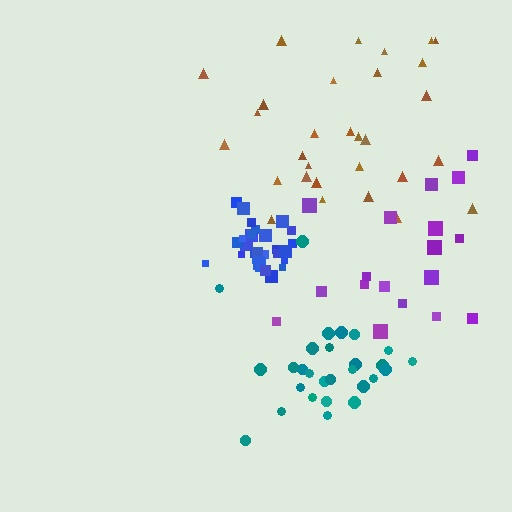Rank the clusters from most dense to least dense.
blue, teal, brown, purple.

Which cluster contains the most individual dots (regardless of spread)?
Brown (30).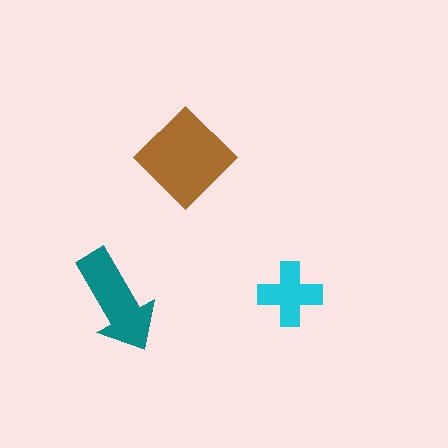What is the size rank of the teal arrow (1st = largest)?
2nd.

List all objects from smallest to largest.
The cyan cross, the teal arrow, the brown diamond.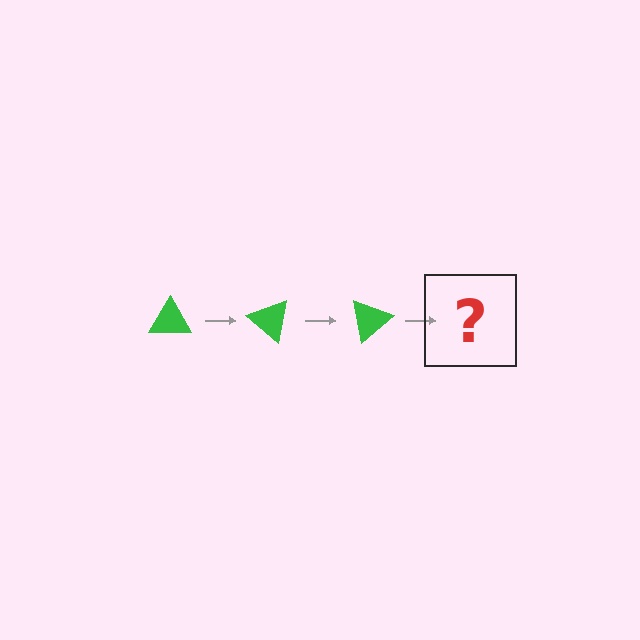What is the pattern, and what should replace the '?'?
The pattern is that the triangle rotates 40 degrees each step. The '?' should be a green triangle rotated 120 degrees.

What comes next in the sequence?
The next element should be a green triangle rotated 120 degrees.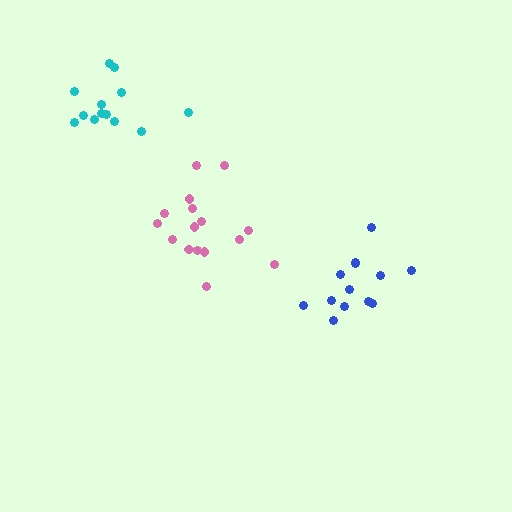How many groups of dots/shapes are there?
There are 3 groups.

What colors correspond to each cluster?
The clusters are colored: blue, pink, cyan.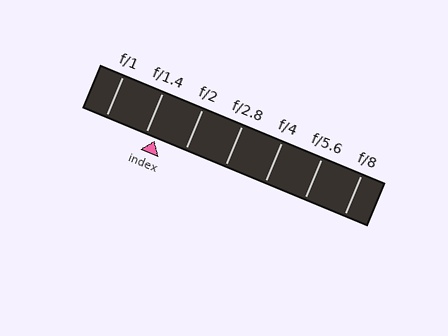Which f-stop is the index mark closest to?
The index mark is closest to f/1.4.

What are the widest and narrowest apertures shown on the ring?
The widest aperture shown is f/1 and the narrowest is f/8.